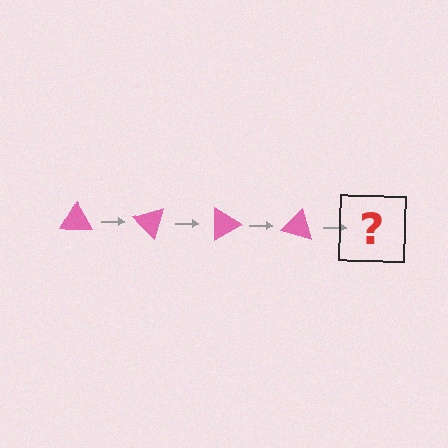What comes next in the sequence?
The next element should be a pink triangle rotated 180 degrees.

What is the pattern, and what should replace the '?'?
The pattern is that the triangle rotates 45 degrees each step. The '?' should be a pink triangle rotated 180 degrees.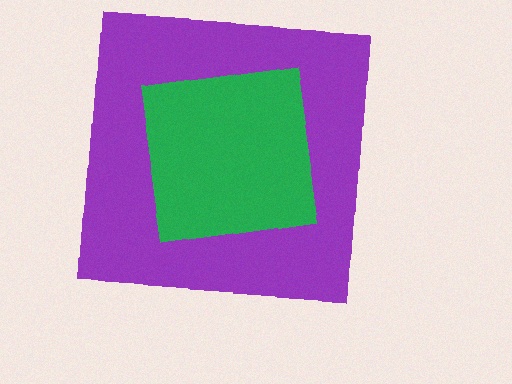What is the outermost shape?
The purple square.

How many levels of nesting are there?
2.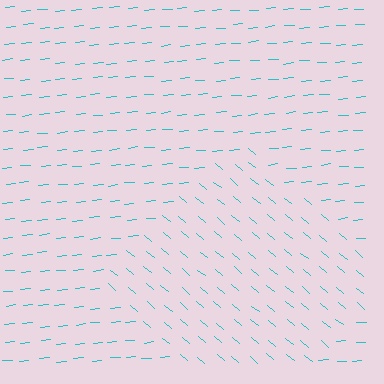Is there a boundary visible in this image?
Yes, there is a texture boundary formed by a change in line orientation.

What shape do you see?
I see a diamond.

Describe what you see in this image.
The image is filled with small cyan line segments. A diamond region in the image has lines oriented differently from the surrounding lines, creating a visible texture boundary.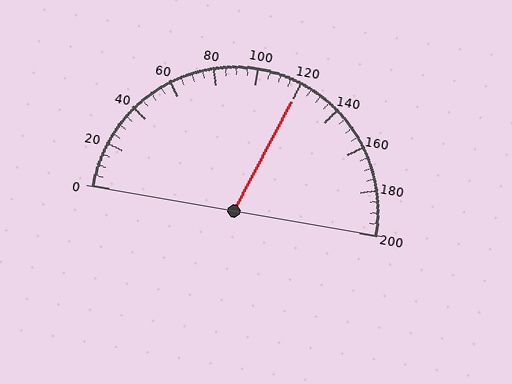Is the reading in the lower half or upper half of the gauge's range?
The reading is in the upper half of the range (0 to 200).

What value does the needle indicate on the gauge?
The needle indicates approximately 120.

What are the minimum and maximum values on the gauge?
The gauge ranges from 0 to 200.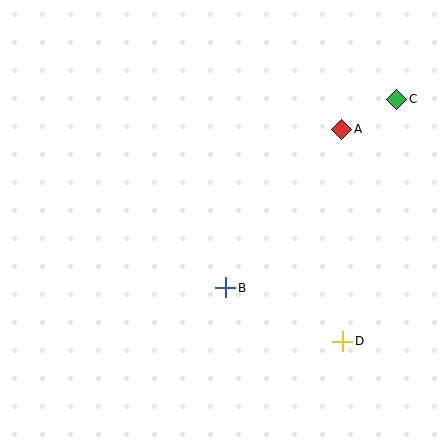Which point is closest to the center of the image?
Point B at (226, 288) is closest to the center.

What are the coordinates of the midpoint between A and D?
The midpoint between A and D is at (342, 235).